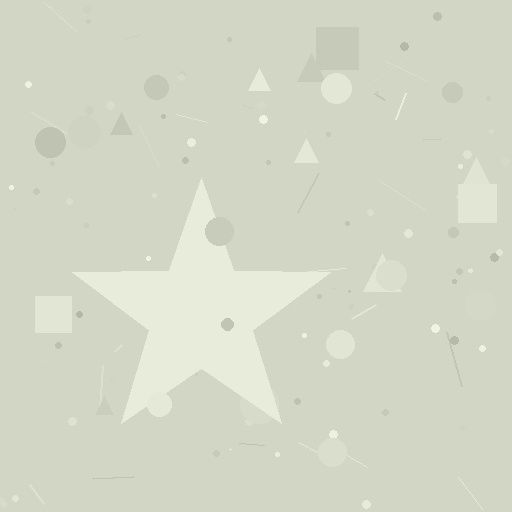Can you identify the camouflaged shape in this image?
The camouflaged shape is a star.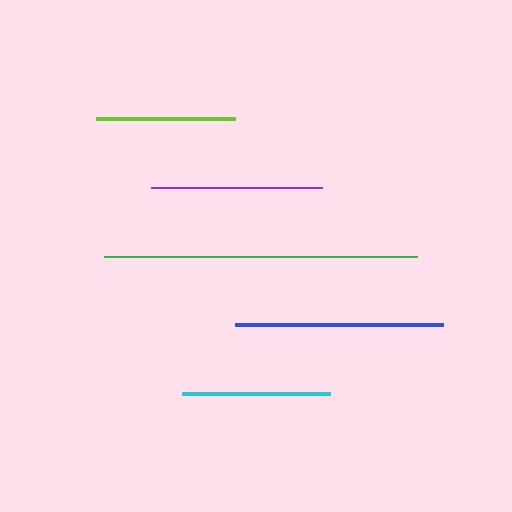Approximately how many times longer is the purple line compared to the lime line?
The purple line is approximately 1.2 times the length of the lime line.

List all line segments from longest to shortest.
From longest to shortest: green, blue, purple, cyan, lime.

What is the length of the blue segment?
The blue segment is approximately 208 pixels long.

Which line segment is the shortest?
The lime line is the shortest at approximately 139 pixels.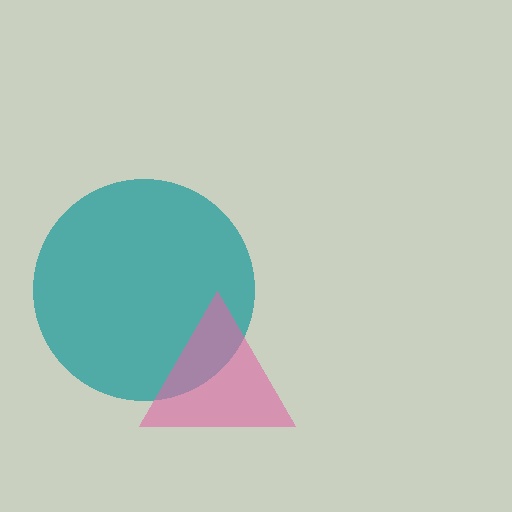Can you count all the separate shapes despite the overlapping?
Yes, there are 2 separate shapes.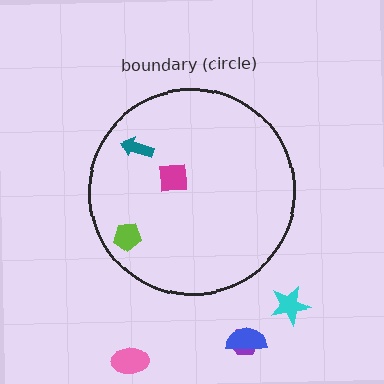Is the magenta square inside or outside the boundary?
Inside.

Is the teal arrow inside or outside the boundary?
Inside.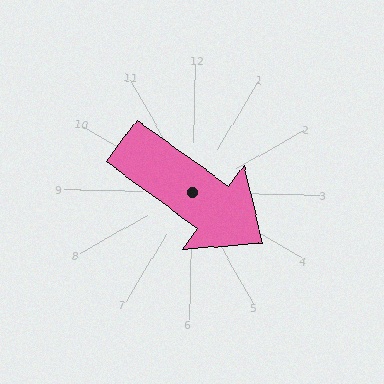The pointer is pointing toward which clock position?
Roughly 4 o'clock.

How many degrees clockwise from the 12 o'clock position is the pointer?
Approximately 125 degrees.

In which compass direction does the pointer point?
Southeast.